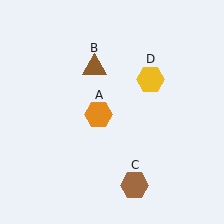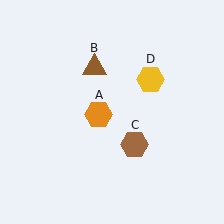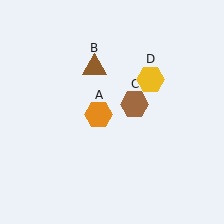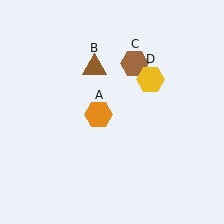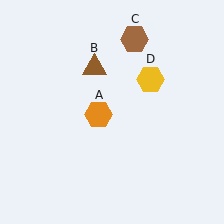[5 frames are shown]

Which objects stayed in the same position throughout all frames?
Orange hexagon (object A) and brown triangle (object B) and yellow hexagon (object D) remained stationary.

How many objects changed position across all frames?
1 object changed position: brown hexagon (object C).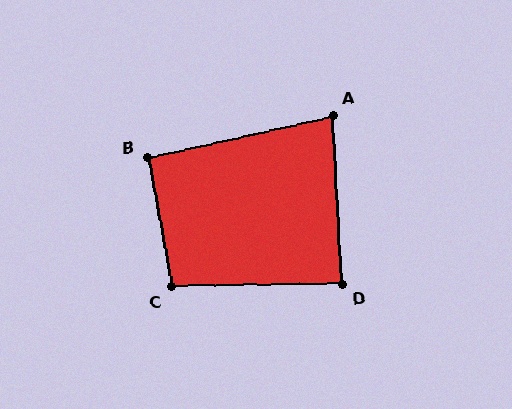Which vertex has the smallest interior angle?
A, at approximately 80 degrees.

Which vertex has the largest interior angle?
C, at approximately 100 degrees.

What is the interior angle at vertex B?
Approximately 92 degrees (approximately right).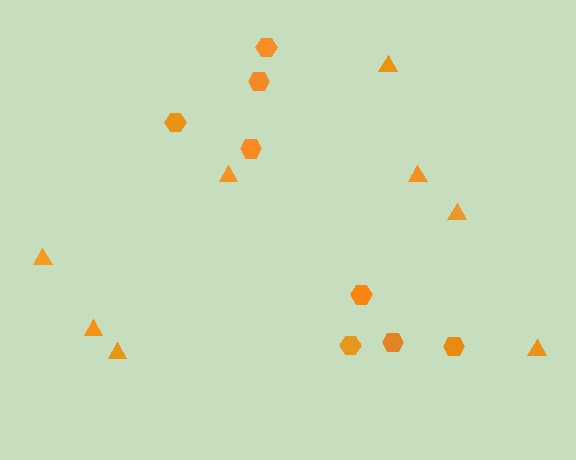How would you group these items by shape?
There are 2 groups: one group of hexagons (8) and one group of triangles (8).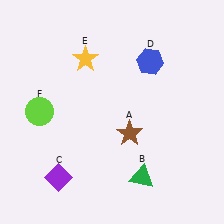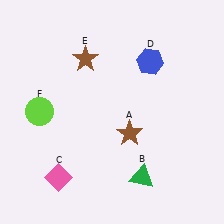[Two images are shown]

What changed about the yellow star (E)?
In Image 1, E is yellow. In Image 2, it changed to brown.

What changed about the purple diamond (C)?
In Image 1, C is purple. In Image 2, it changed to pink.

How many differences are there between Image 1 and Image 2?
There are 2 differences between the two images.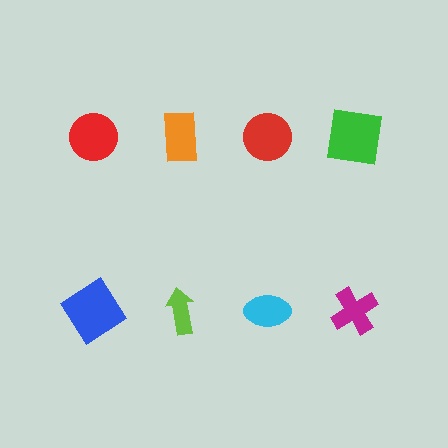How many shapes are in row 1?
4 shapes.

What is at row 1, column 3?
A red circle.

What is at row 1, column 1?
A red circle.